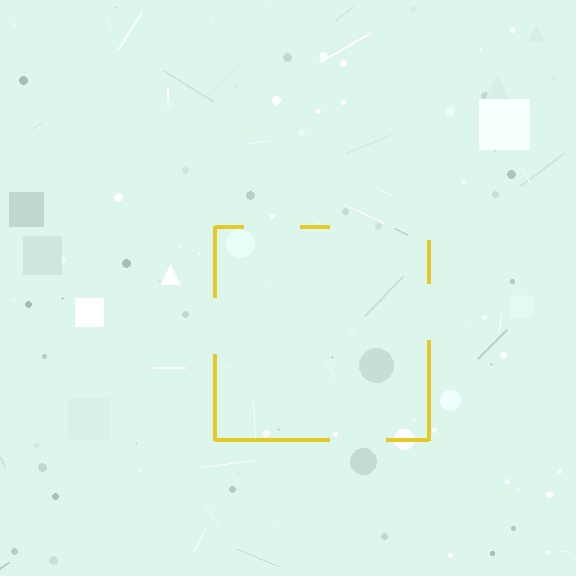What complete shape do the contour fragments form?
The contour fragments form a square.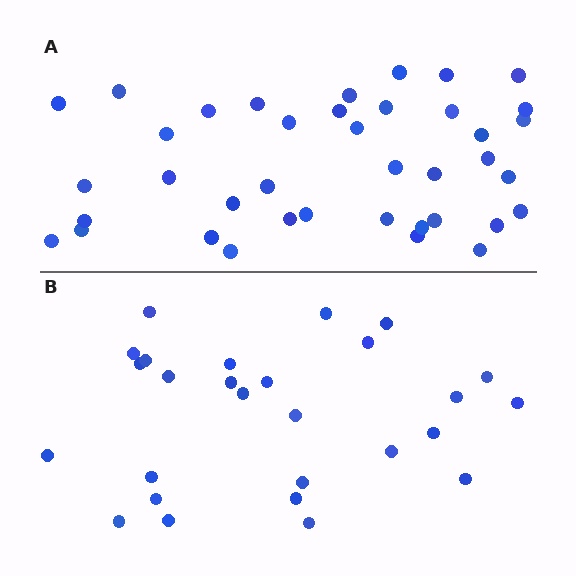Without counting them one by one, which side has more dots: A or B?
Region A (the top region) has more dots.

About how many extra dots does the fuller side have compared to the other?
Region A has roughly 12 or so more dots than region B.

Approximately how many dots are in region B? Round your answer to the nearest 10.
About 30 dots. (The exact count is 27, which rounds to 30.)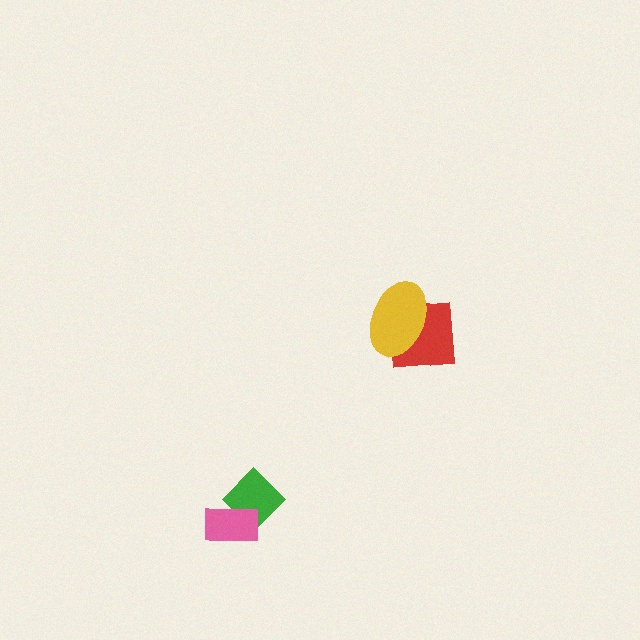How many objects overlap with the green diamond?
1 object overlaps with the green diamond.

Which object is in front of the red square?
The yellow ellipse is in front of the red square.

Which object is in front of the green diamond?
The pink rectangle is in front of the green diamond.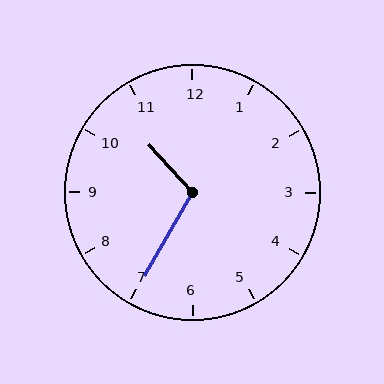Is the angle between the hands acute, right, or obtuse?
It is obtuse.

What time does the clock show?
10:35.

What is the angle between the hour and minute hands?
Approximately 108 degrees.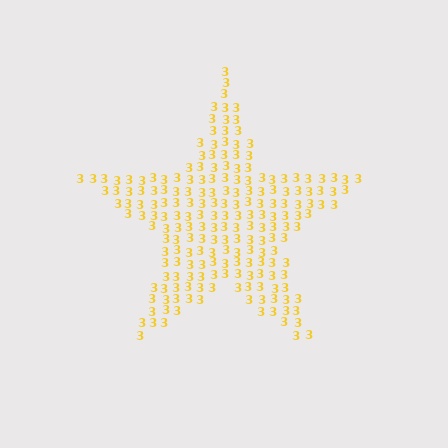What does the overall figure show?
The overall figure shows a star.